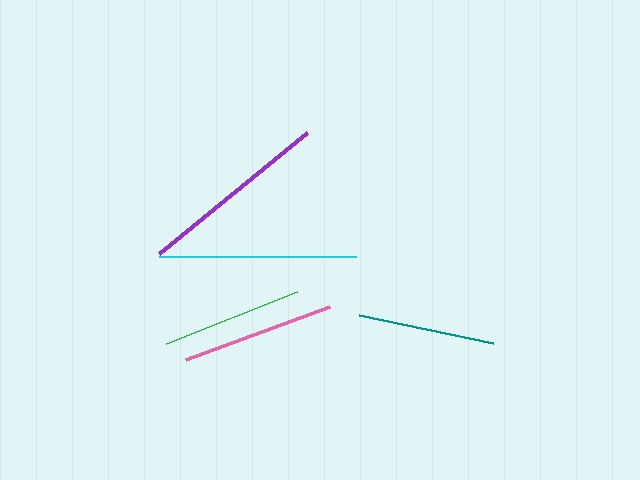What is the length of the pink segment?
The pink segment is approximately 154 pixels long.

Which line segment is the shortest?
The teal line is the shortest at approximately 137 pixels.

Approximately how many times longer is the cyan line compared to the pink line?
The cyan line is approximately 1.3 times the length of the pink line.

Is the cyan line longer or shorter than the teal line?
The cyan line is longer than the teal line.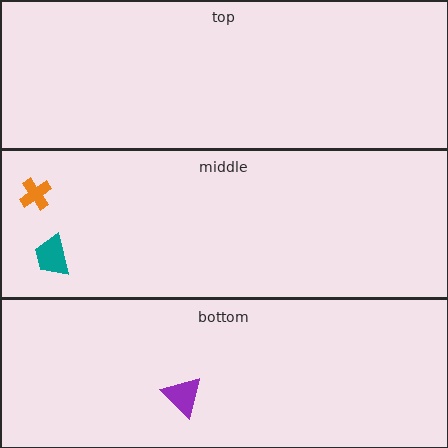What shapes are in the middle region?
The teal trapezoid, the orange cross.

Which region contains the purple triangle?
The bottom region.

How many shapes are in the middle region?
2.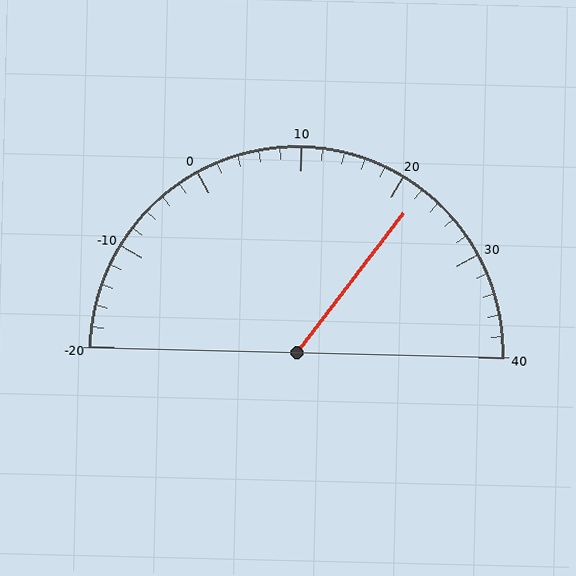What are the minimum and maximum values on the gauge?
The gauge ranges from -20 to 40.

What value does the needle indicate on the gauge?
The needle indicates approximately 22.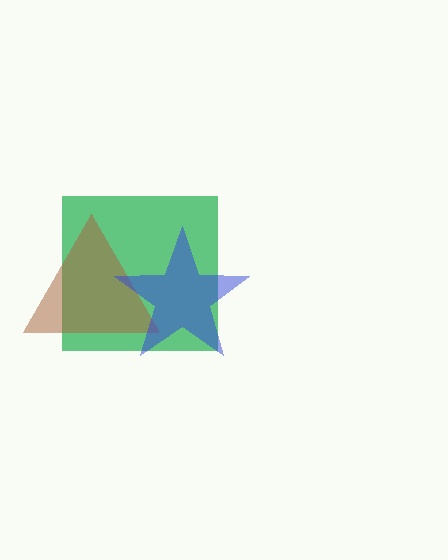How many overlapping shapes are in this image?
There are 3 overlapping shapes in the image.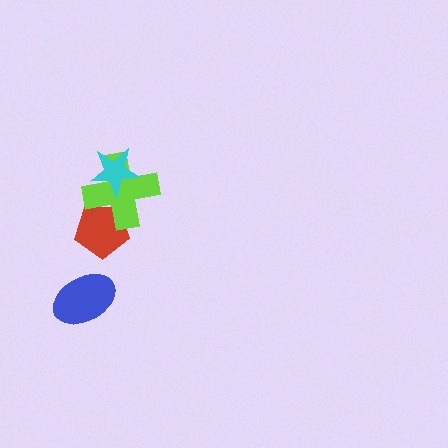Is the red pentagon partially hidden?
Yes, it is partially covered by another shape.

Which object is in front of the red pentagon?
The lime cross is in front of the red pentagon.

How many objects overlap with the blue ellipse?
0 objects overlap with the blue ellipse.